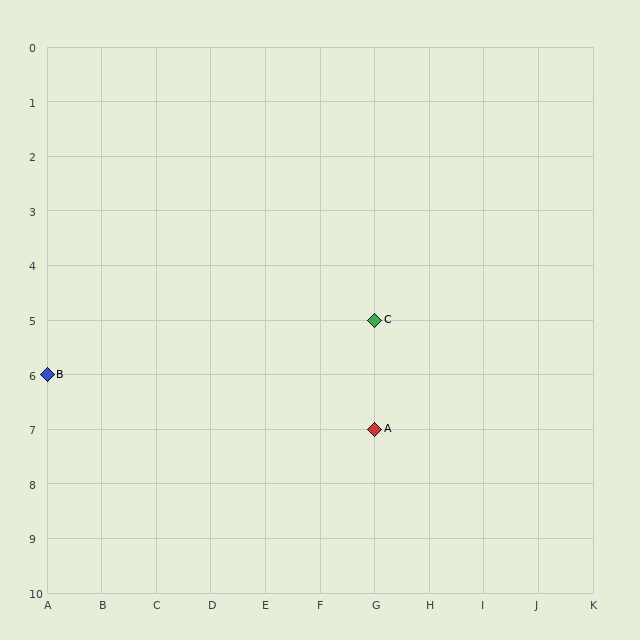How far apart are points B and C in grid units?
Points B and C are 6 columns and 1 row apart (about 6.1 grid units diagonally).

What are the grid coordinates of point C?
Point C is at grid coordinates (G, 5).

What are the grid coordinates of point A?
Point A is at grid coordinates (G, 7).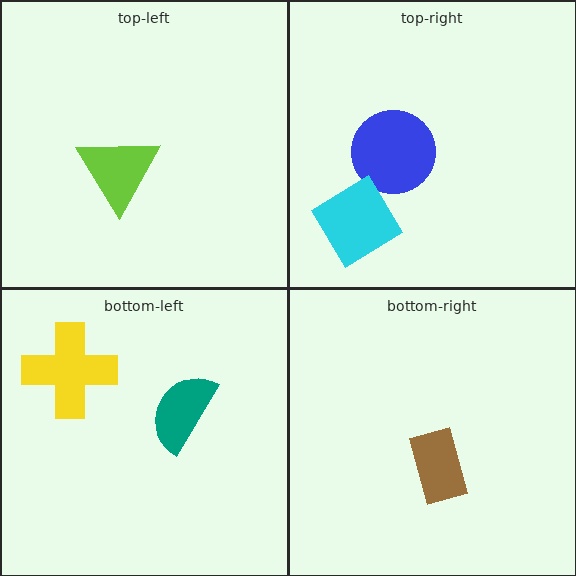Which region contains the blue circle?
The top-right region.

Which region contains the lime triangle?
The top-left region.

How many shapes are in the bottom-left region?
2.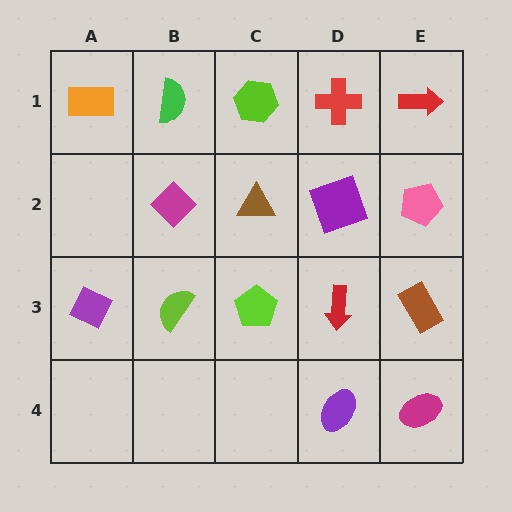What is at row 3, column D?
A red arrow.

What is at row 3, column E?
A brown rectangle.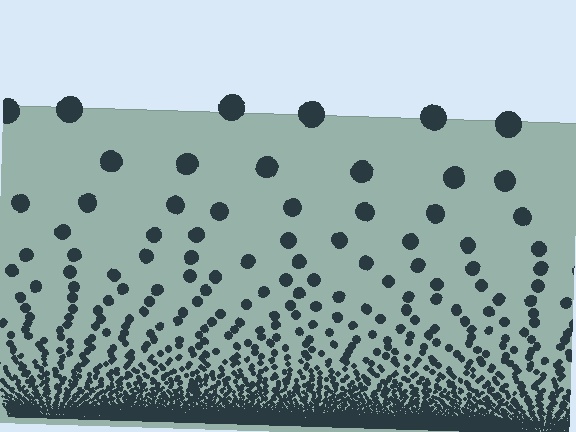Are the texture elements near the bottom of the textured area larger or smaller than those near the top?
Smaller. The gradient is inverted — elements near the bottom are smaller and denser.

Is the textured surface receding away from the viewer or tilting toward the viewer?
The surface appears to tilt toward the viewer. Texture elements get larger and sparser toward the top.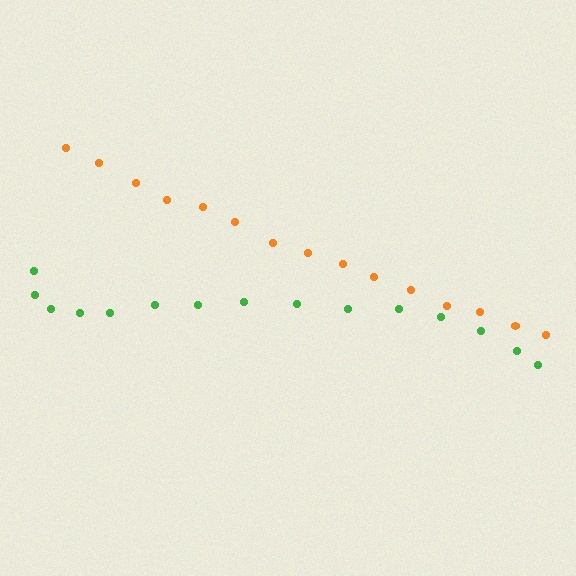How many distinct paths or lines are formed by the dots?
There are 2 distinct paths.